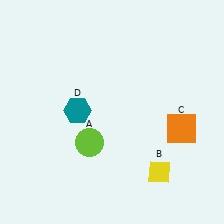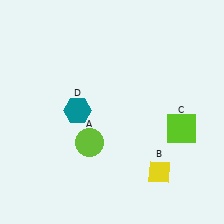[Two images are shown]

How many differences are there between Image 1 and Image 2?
There is 1 difference between the two images.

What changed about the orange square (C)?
In Image 1, C is orange. In Image 2, it changed to lime.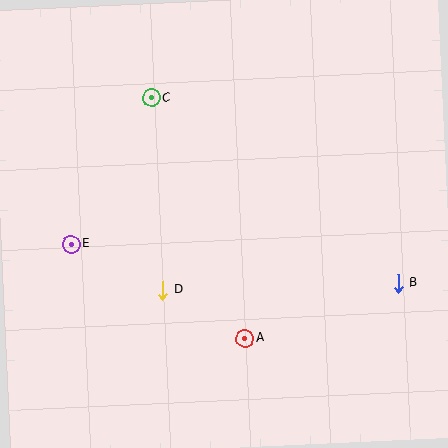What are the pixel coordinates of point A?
Point A is at (245, 339).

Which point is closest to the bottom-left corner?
Point E is closest to the bottom-left corner.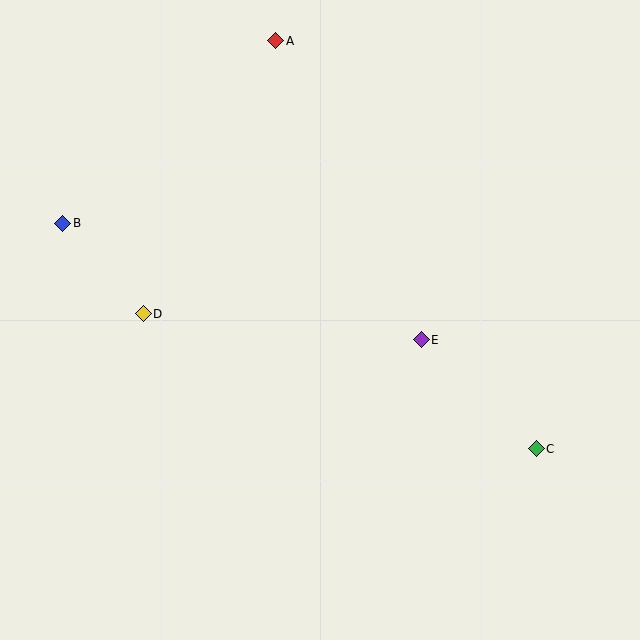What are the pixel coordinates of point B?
Point B is at (63, 223).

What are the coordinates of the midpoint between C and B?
The midpoint between C and B is at (300, 336).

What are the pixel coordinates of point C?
Point C is at (536, 449).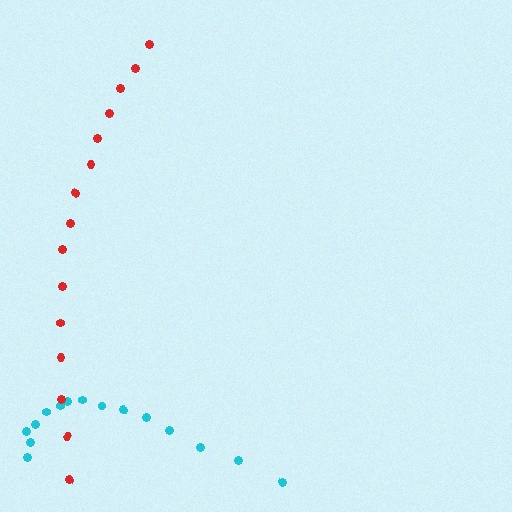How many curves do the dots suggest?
There are 2 distinct paths.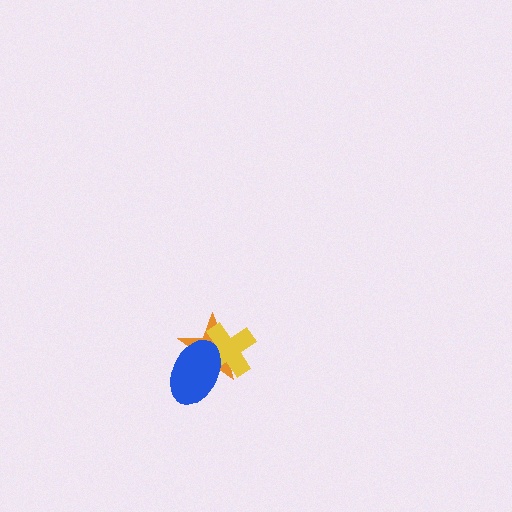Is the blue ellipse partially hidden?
No, no other shape covers it.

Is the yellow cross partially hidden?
Yes, it is partially covered by another shape.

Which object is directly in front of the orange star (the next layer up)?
The yellow cross is directly in front of the orange star.